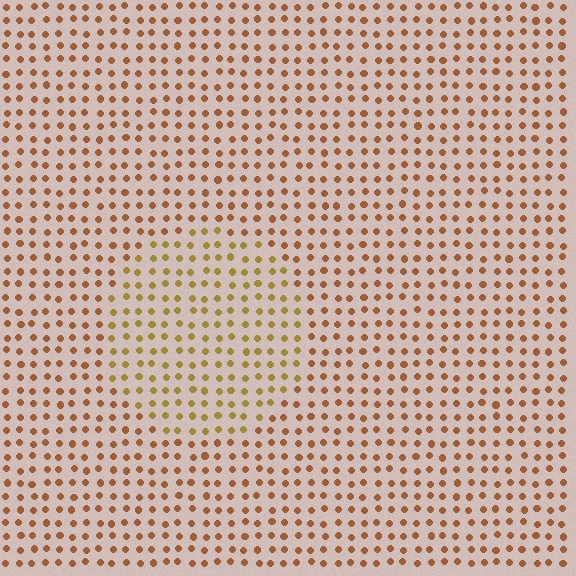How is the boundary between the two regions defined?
The boundary is defined purely by a slight shift in hue (about 26 degrees). Spacing, size, and orientation are identical on both sides.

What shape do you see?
I see a circle.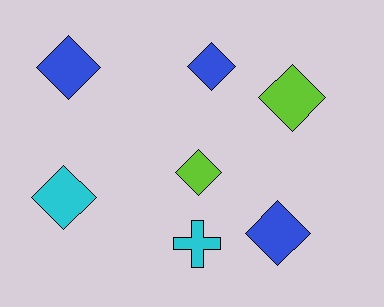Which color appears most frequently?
Blue, with 3 objects.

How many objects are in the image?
There are 7 objects.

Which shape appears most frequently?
Diamond, with 6 objects.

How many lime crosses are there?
There are no lime crosses.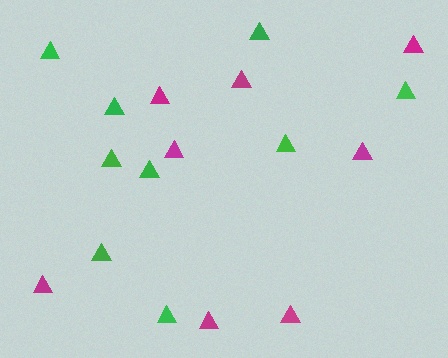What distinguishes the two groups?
There are 2 groups: one group of green triangles (9) and one group of magenta triangles (8).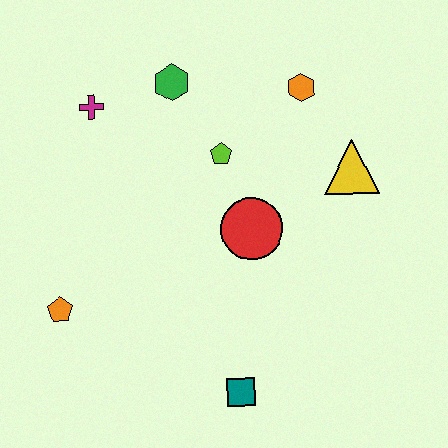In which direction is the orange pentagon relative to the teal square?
The orange pentagon is to the left of the teal square.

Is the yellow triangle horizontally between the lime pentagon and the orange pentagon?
No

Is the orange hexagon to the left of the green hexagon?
No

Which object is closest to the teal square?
The red circle is closest to the teal square.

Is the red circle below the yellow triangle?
Yes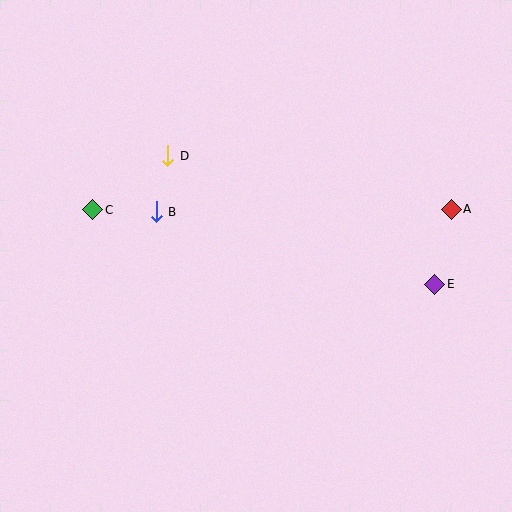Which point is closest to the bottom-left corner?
Point C is closest to the bottom-left corner.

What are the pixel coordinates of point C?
Point C is at (93, 210).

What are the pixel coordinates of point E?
Point E is at (435, 284).